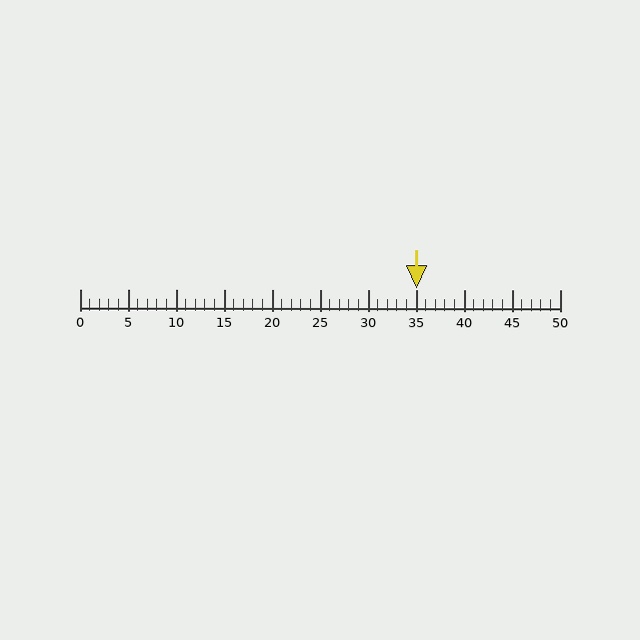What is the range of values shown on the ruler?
The ruler shows values from 0 to 50.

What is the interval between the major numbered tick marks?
The major tick marks are spaced 5 units apart.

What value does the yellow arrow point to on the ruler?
The yellow arrow points to approximately 35.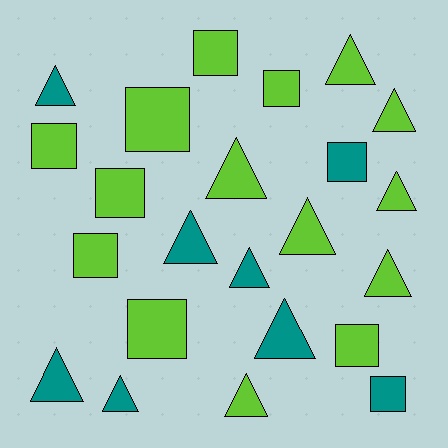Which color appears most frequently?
Lime, with 15 objects.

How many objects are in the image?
There are 23 objects.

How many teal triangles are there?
There are 6 teal triangles.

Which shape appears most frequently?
Triangle, with 13 objects.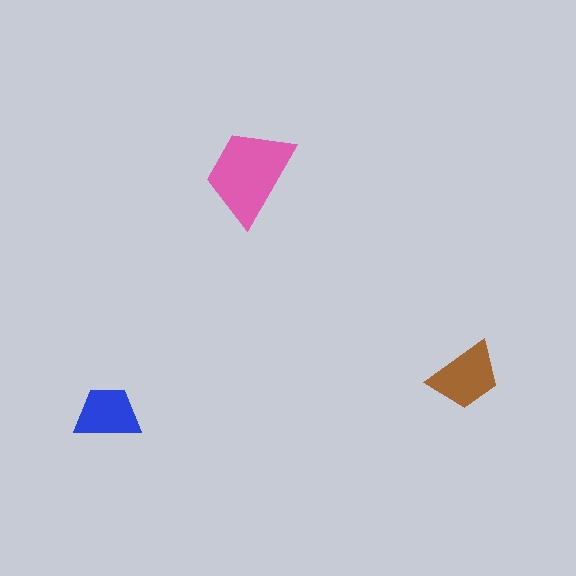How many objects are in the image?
There are 3 objects in the image.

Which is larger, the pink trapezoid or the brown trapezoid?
The pink one.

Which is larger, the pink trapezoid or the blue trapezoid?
The pink one.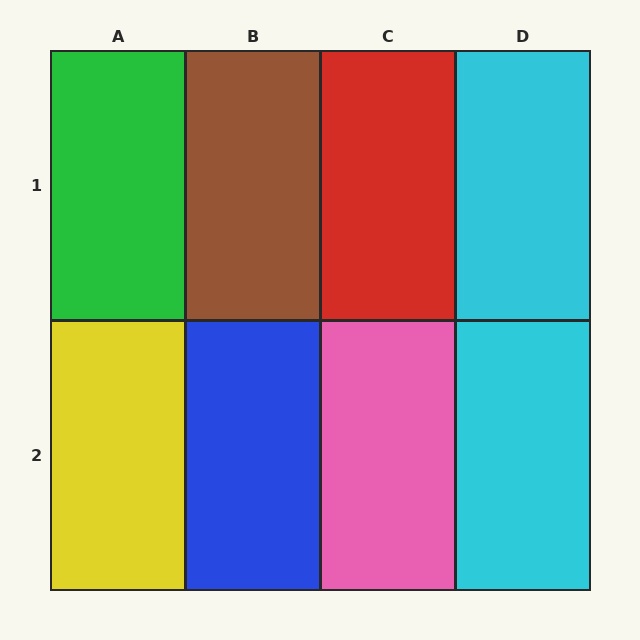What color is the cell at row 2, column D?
Cyan.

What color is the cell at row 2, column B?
Blue.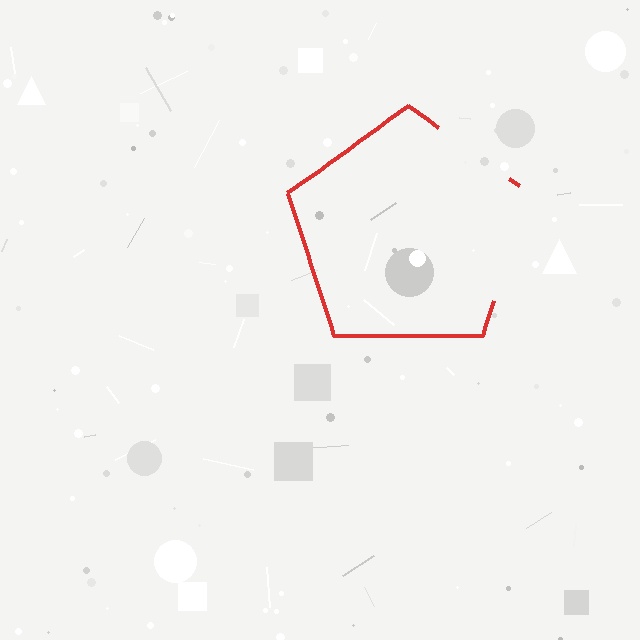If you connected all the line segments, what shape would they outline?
They would outline a pentagon.